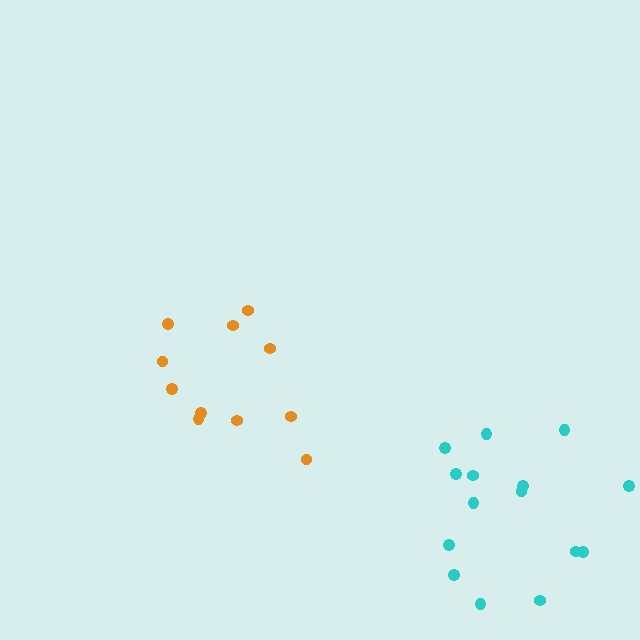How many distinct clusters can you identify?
There are 2 distinct clusters.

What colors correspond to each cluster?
The clusters are colored: orange, cyan.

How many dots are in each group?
Group 1: 11 dots, Group 2: 15 dots (26 total).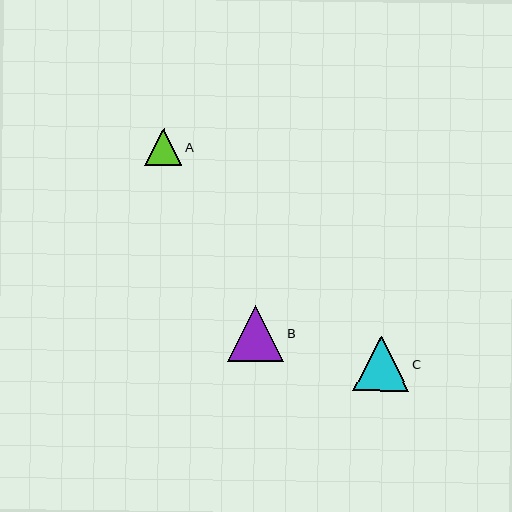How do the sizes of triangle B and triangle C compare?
Triangle B and triangle C are approximately the same size.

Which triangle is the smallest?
Triangle A is the smallest with a size of approximately 37 pixels.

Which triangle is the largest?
Triangle B is the largest with a size of approximately 56 pixels.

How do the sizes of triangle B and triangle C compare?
Triangle B and triangle C are approximately the same size.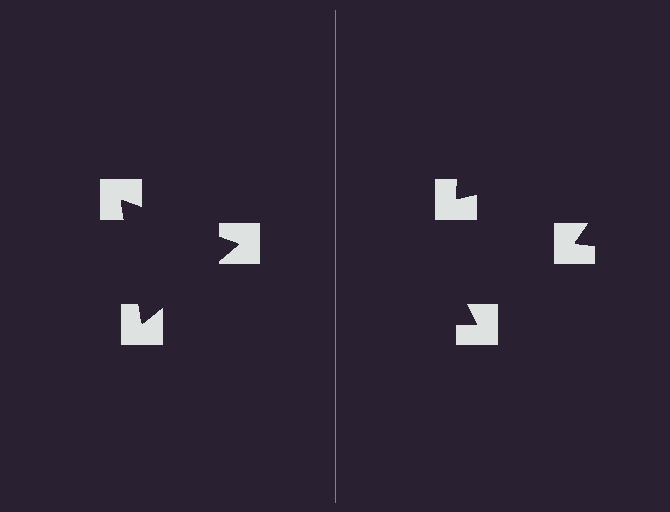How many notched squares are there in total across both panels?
6 — 3 on each side.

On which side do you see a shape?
An illusory triangle appears on the left side. On the right side the wedge cuts are rotated, so no coherent shape forms.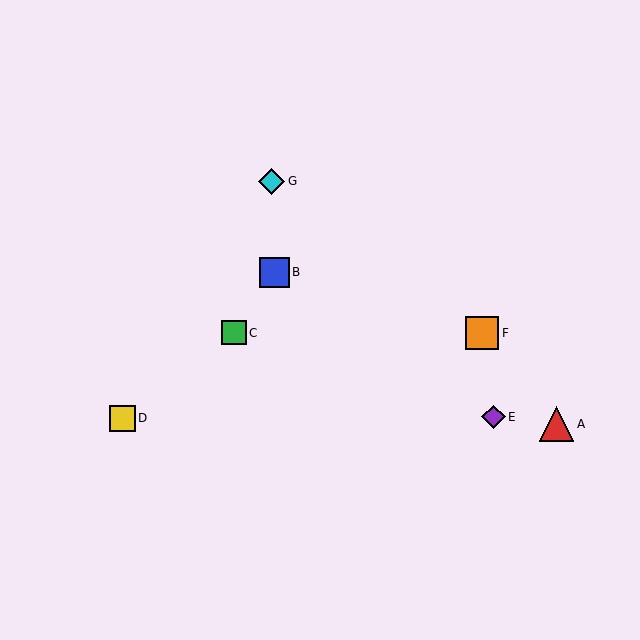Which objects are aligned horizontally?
Objects C, F are aligned horizontally.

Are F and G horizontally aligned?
No, F is at y≈333 and G is at y≈181.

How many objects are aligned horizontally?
2 objects (C, F) are aligned horizontally.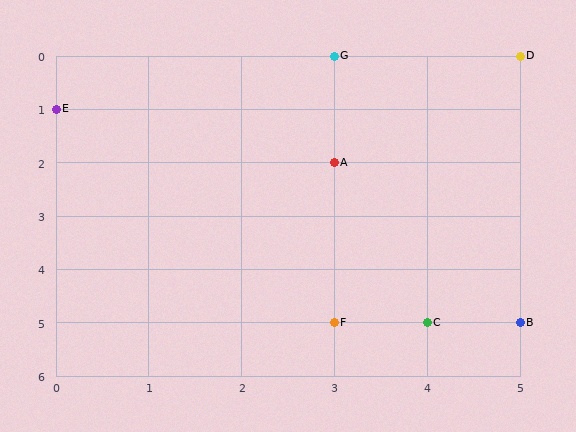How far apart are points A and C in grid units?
Points A and C are 1 column and 3 rows apart (about 3.2 grid units diagonally).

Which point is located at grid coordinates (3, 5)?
Point F is at (3, 5).